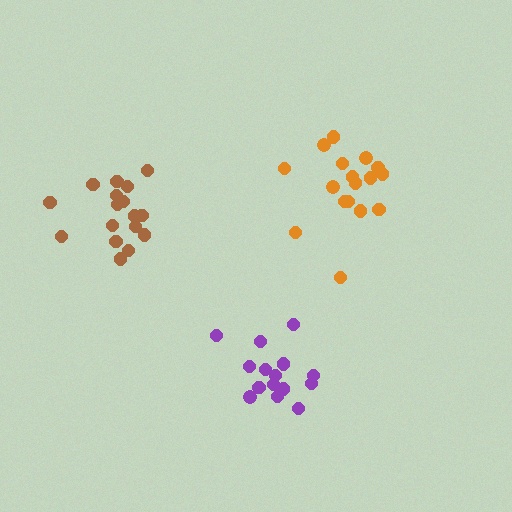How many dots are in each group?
Group 1: 17 dots, Group 2: 17 dots, Group 3: 15 dots (49 total).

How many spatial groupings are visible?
There are 3 spatial groupings.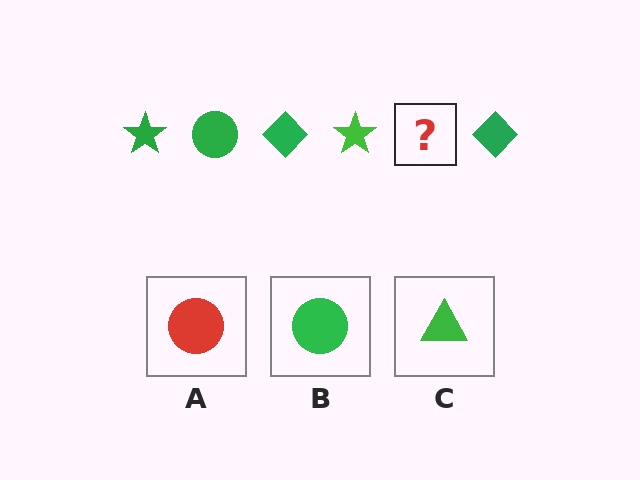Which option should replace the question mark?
Option B.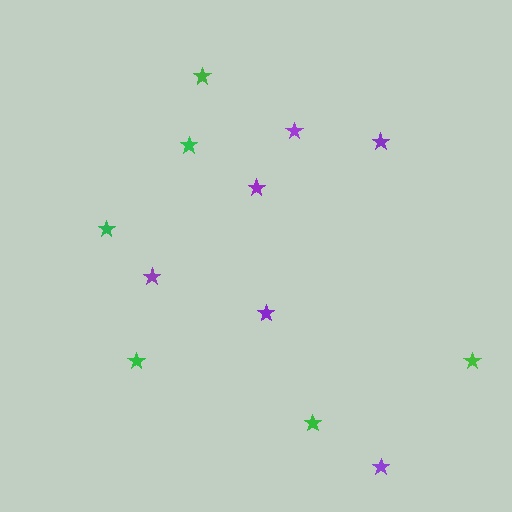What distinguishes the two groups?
There are 2 groups: one group of purple stars (6) and one group of green stars (6).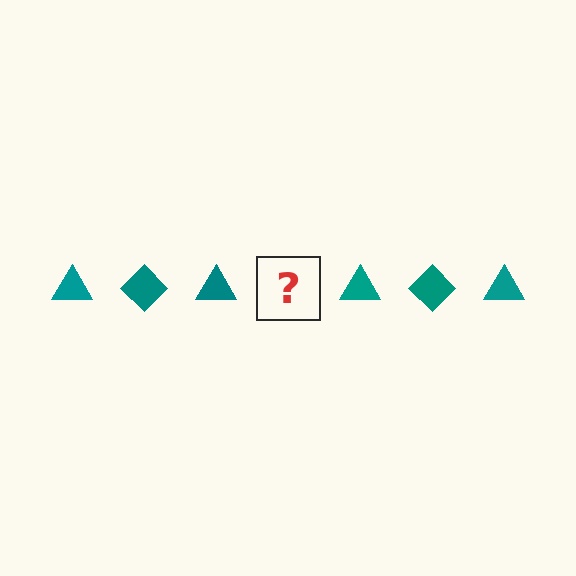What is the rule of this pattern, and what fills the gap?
The rule is that the pattern cycles through triangle, diamond shapes in teal. The gap should be filled with a teal diamond.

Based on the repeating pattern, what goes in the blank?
The blank should be a teal diamond.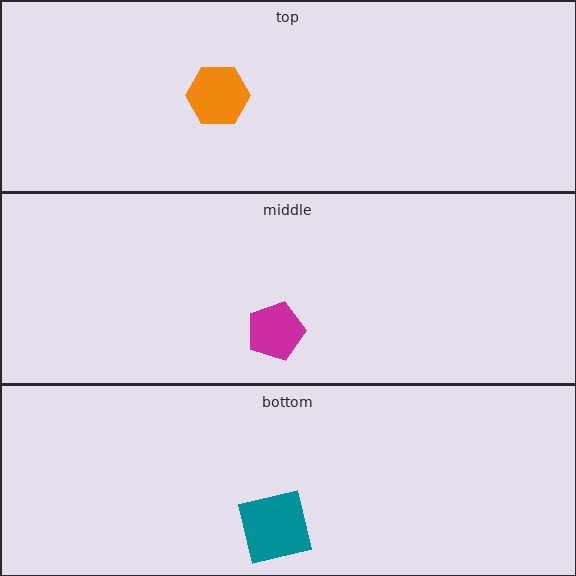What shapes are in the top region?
The orange hexagon.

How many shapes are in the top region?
1.